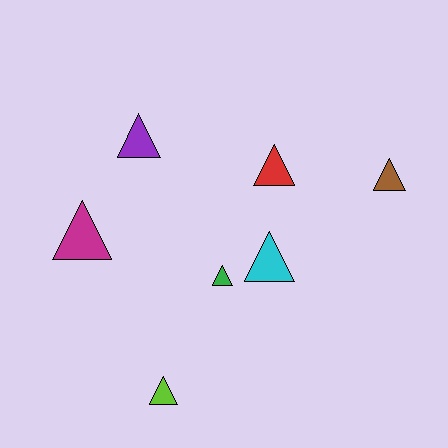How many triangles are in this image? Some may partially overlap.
There are 7 triangles.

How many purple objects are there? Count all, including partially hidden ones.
There is 1 purple object.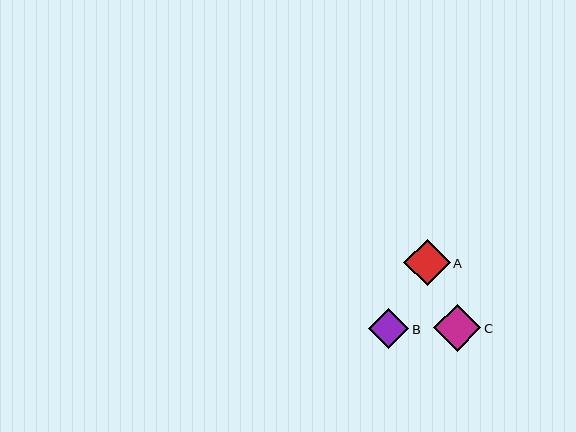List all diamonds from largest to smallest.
From largest to smallest: C, A, B.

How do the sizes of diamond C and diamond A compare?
Diamond C and diamond A are approximately the same size.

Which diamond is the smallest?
Diamond B is the smallest with a size of approximately 40 pixels.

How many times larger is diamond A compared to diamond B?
Diamond A is approximately 1.2 times the size of diamond B.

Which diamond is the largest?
Diamond C is the largest with a size of approximately 47 pixels.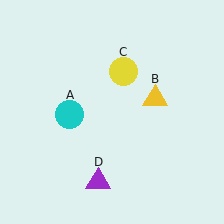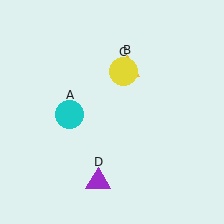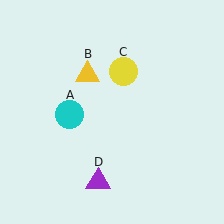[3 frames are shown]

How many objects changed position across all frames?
1 object changed position: yellow triangle (object B).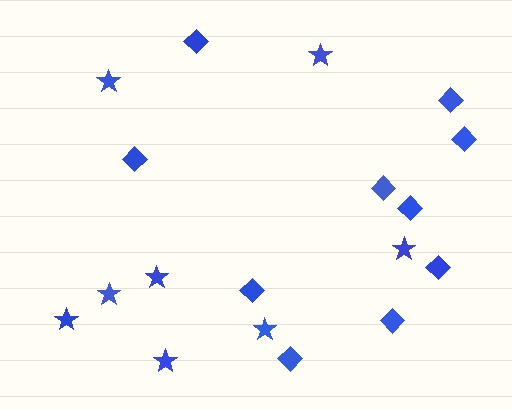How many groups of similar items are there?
There are 2 groups: one group of diamonds (10) and one group of stars (8).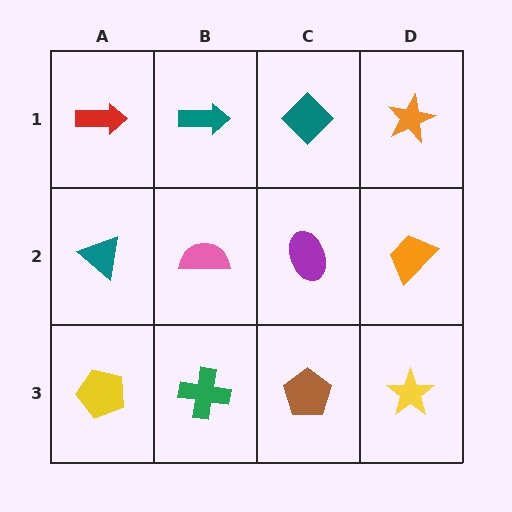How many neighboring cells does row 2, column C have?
4.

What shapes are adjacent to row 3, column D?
An orange trapezoid (row 2, column D), a brown pentagon (row 3, column C).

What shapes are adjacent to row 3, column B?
A pink semicircle (row 2, column B), a yellow pentagon (row 3, column A), a brown pentagon (row 3, column C).